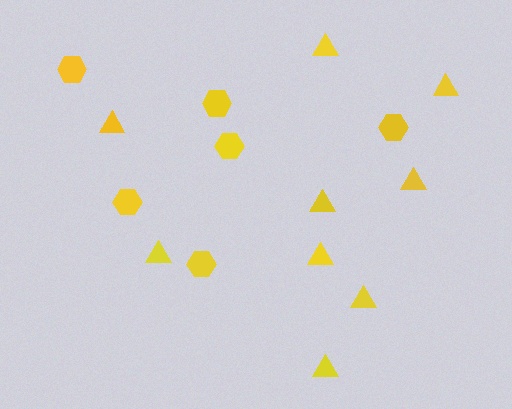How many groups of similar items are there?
There are 2 groups: one group of triangles (9) and one group of hexagons (6).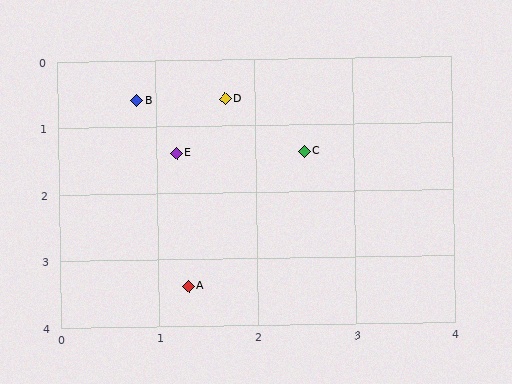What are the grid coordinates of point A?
Point A is at approximately (1.3, 3.4).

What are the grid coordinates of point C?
Point C is at approximately (2.5, 1.4).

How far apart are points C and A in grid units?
Points C and A are about 2.3 grid units apart.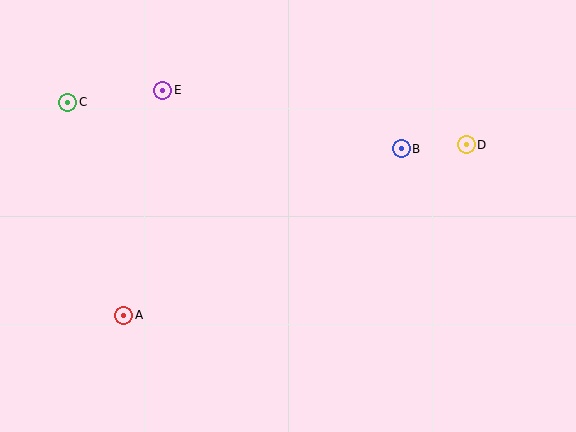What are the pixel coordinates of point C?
Point C is at (68, 102).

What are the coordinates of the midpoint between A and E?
The midpoint between A and E is at (143, 203).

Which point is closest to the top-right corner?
Point D is closest to the top-right corner.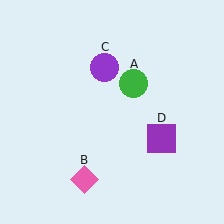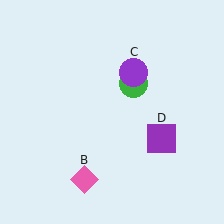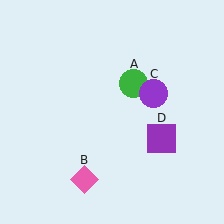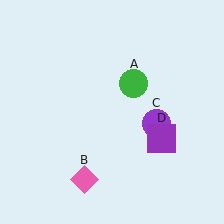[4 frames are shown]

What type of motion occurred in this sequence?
The purple circle (object C) rotated clockwise around the center of the scene.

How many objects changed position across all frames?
1 object changed position: purple circle (object C).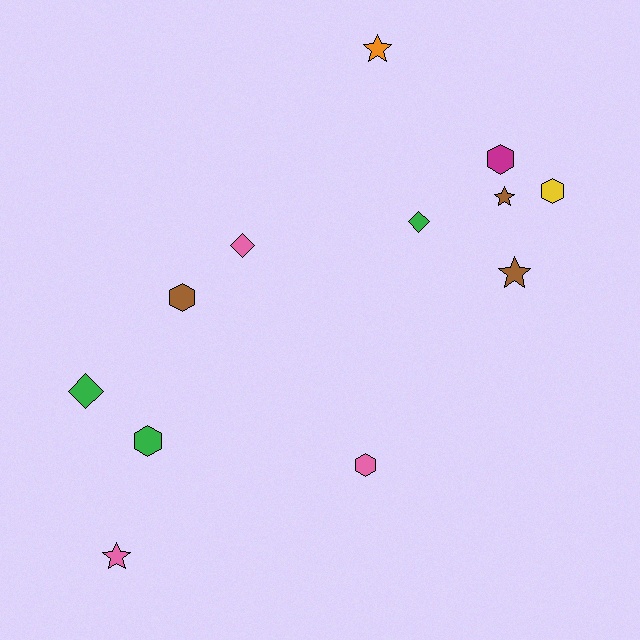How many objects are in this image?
There are 12 objects.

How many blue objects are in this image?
There are no blue objects.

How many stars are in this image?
There are 4 stars.